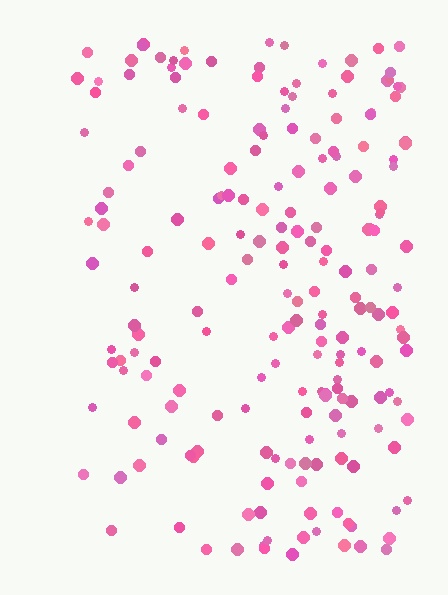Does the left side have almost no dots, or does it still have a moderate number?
Still a moderate number, just noticeably fewer than the right.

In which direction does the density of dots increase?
From left to right, with the right side densest.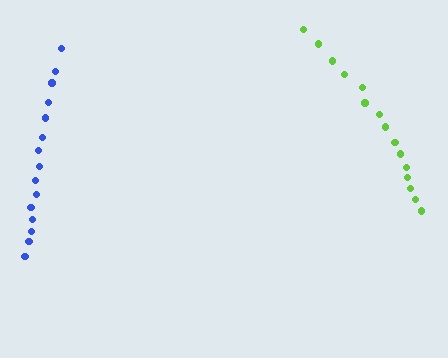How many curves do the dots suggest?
There are 2 distinct paths.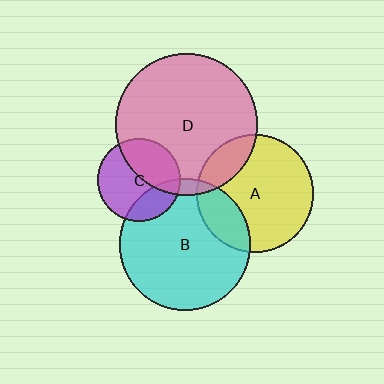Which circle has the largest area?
Circle D (pink).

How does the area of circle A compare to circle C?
Approximately 2.0 times.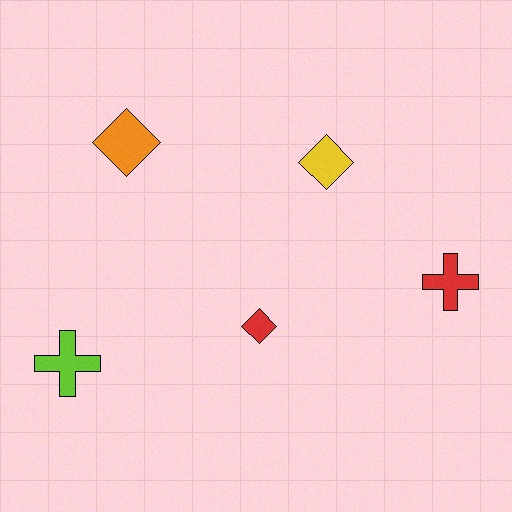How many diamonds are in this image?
There are 3 diamonds.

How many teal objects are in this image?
There are no teal objects.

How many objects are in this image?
There are 5 objects.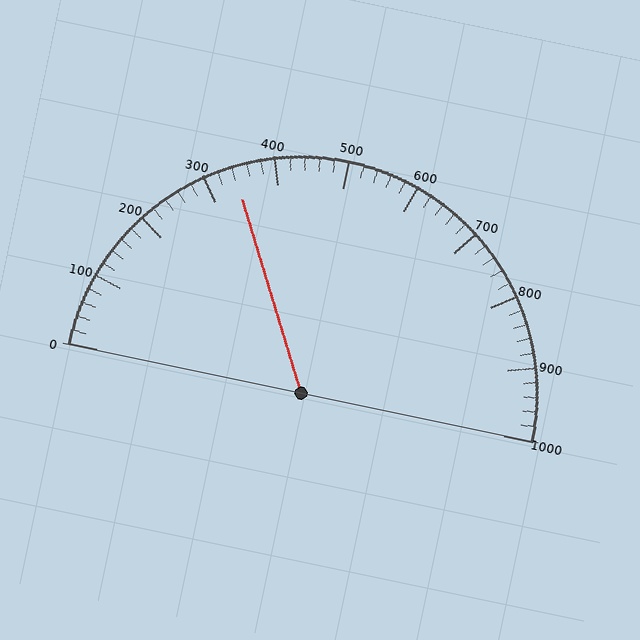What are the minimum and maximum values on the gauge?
The gauge ranges from 0 to 1000.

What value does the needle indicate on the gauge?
The needle indicates approximately 340.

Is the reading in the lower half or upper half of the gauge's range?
The reading is in the lower half of the range (0 to 1000).